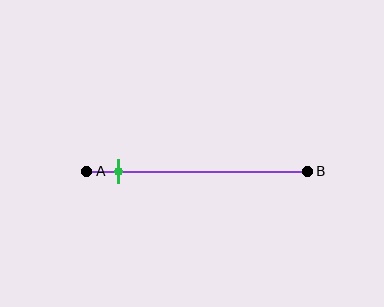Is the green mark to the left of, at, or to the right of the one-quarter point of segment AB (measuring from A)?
The green mark is to the left of the one-quarter point of segment AB.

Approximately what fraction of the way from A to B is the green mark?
The green mark is approximately 15% of the way from A to B.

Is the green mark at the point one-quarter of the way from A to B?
No, the mark is at about 15% from A, not at the 25% one-quarter point.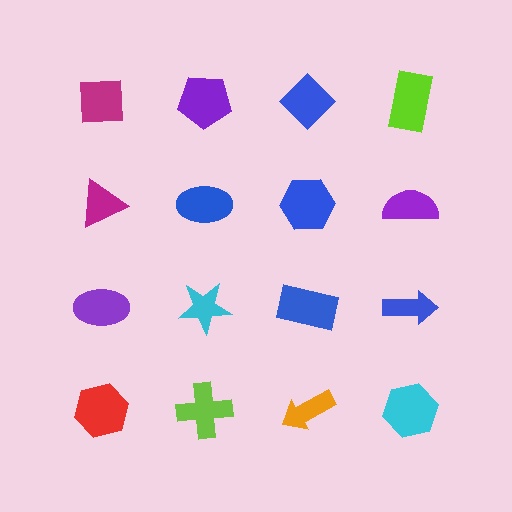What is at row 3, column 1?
A purple ellipse.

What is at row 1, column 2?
A purple pentagon.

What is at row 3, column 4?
A blue arrow.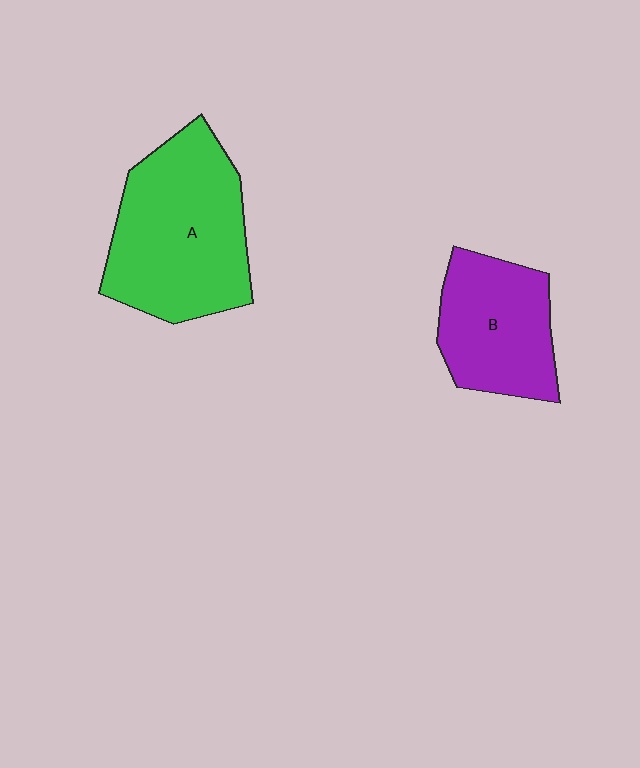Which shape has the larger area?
Shape A (green).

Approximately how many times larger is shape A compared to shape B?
Approximately 1.5 times.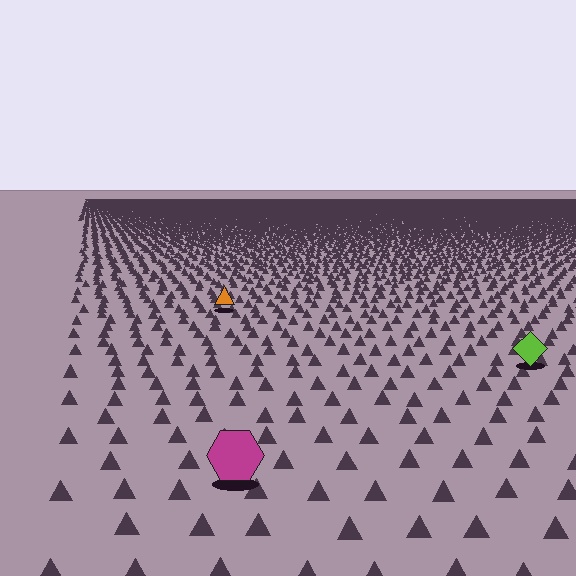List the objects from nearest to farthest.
From nearest to farthest: the magenta hexagon, the lime diamond, the orange triangle.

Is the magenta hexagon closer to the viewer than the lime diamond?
Yes. The magenta hexagon is closer — you can tell from the texture gradient: the ground texture is coarser near it.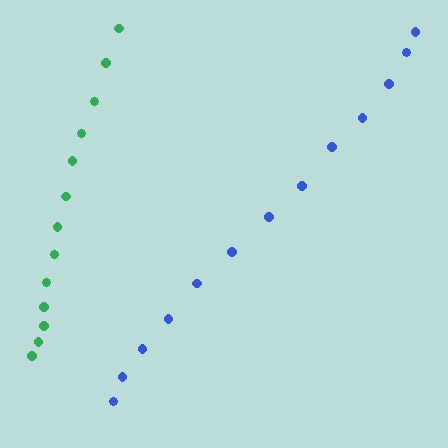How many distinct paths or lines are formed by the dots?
There are 2 distinct paths.